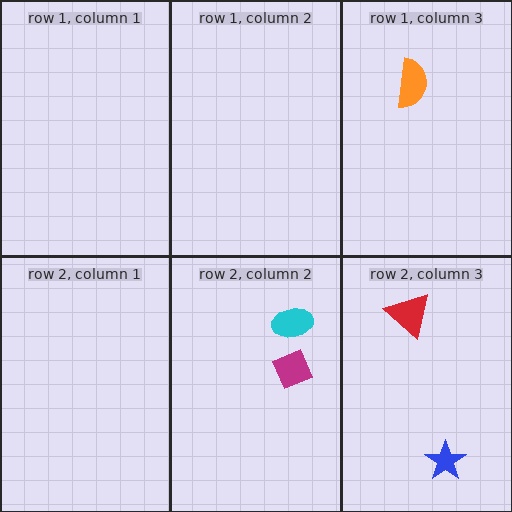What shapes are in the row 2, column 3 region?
The red triangle, the blue star.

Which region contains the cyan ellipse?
The row 2, column 2 region.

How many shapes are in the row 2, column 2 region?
2.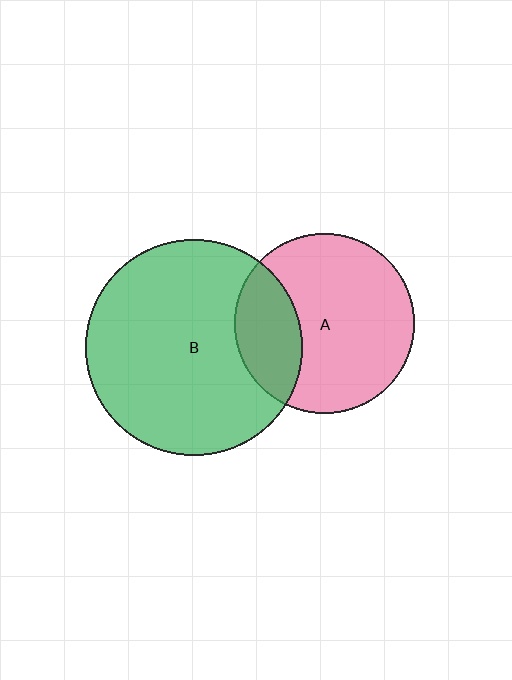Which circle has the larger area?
Circle B (green).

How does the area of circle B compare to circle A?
Approximately 1.4 times.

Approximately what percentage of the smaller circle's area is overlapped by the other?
Approximately 25%.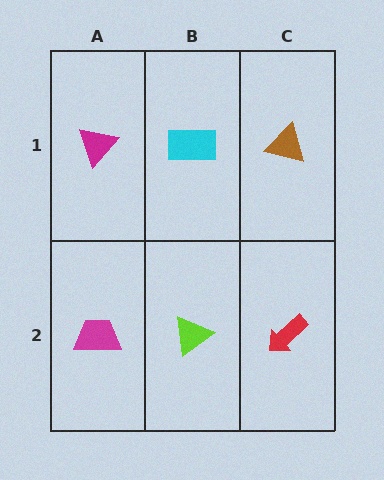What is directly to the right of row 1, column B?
A brown triangle.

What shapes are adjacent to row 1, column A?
A magenta trapezoid (row 2, column A), a cyan rectangle (row 1, column B).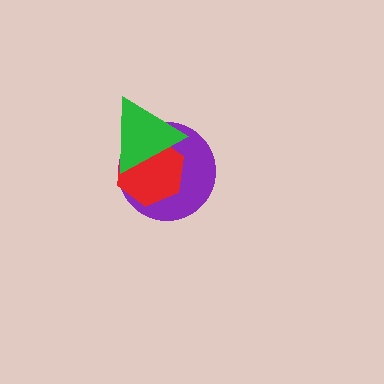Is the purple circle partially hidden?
Yes, it is partially covered by another shape.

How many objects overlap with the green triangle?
2 objects overlap with the green triangle.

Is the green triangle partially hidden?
No, no other shape covers it.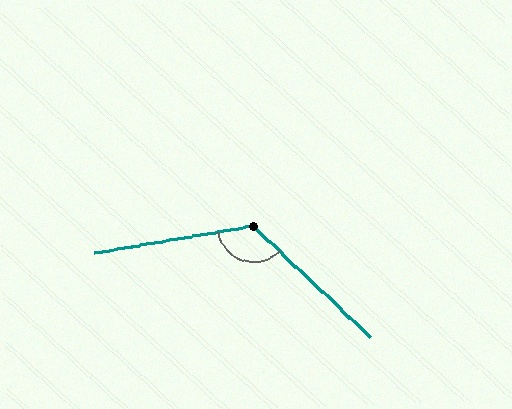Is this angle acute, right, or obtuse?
It is obtuse.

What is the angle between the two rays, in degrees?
Approximately 127 degrees.